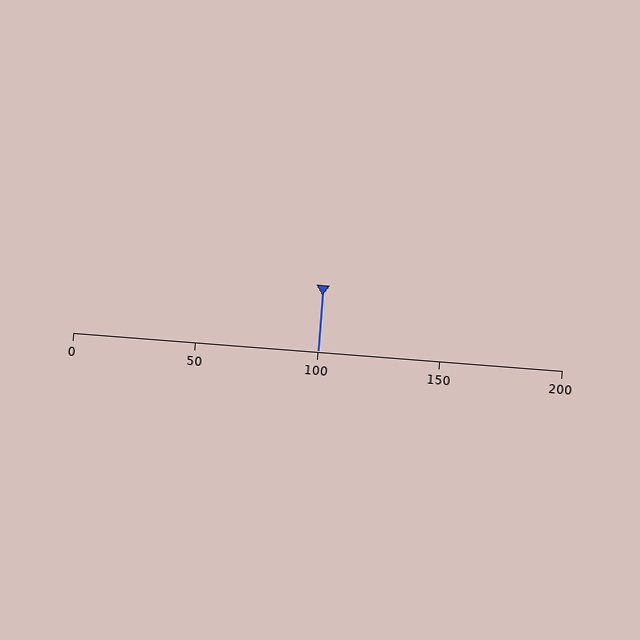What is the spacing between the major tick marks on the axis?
The major ticks are spaced 50 apart.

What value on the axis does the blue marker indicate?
The marker indicates approximately 100.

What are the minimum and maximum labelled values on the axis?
The axis runs from 0 to 200.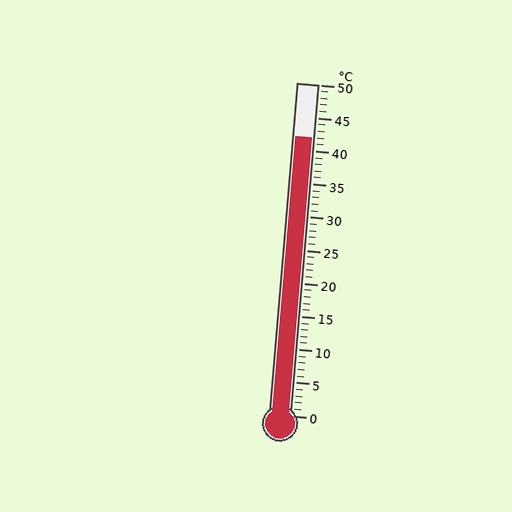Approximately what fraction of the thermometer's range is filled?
The thermometer is filled to approximately 85% of its range.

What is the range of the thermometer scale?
The thermometer scale ranges from 0°C to 50°C.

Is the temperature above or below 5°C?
The temperature is above 5°C.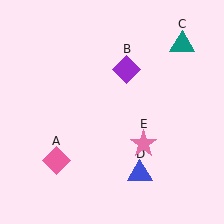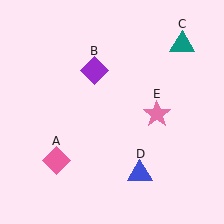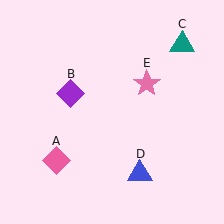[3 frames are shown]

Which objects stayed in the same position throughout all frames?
Pink diamond (object A) and teal triangle (object C) and blue triangle (object D) remained stationary.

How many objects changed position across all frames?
2 objects changed position: purple diamond (object B), pink star (object E).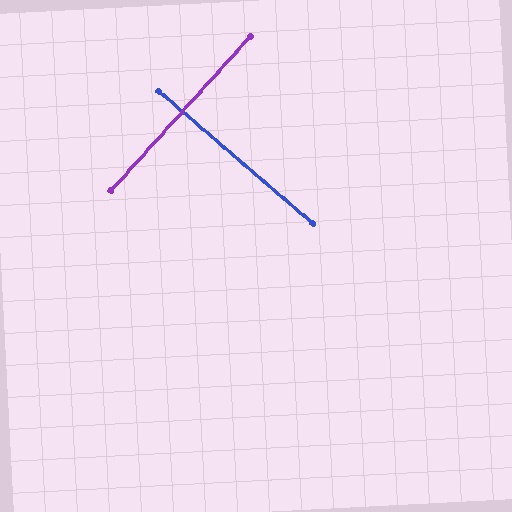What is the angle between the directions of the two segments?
Approximately 89 degrees.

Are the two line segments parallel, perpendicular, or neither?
Perpendicular — they meet at approximately 89°.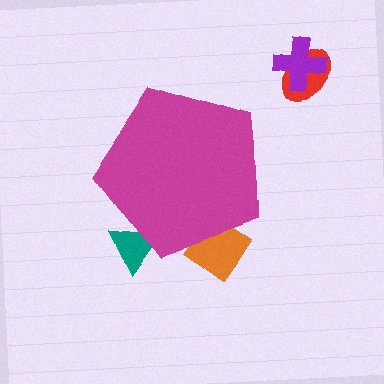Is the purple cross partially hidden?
No, the purple cross is fully visible.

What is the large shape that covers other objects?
A magenta pentagon.